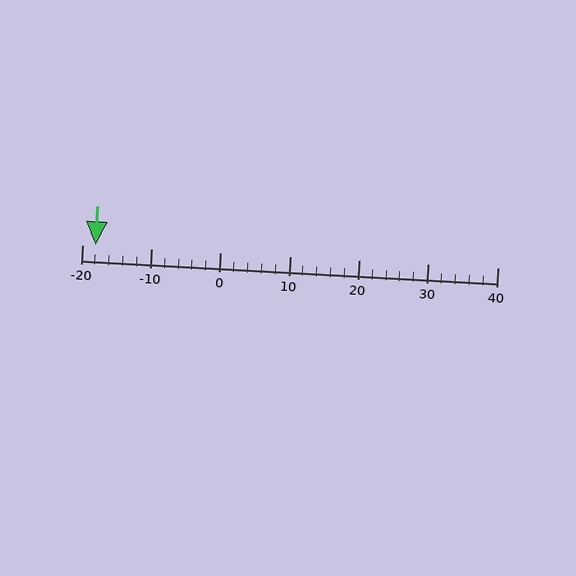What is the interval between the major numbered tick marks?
The major tick marks are spaced 10 units apart.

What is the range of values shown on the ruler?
The ruler shows values from -20 to 40.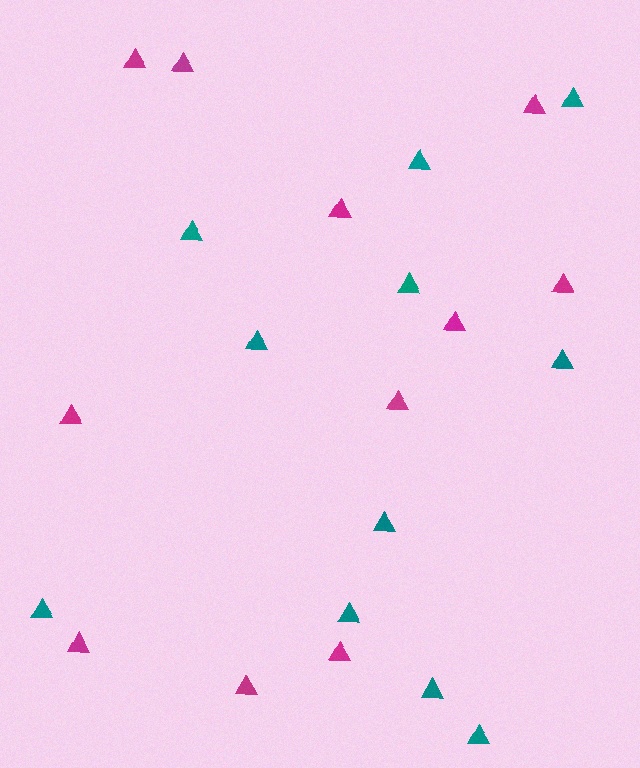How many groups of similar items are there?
There are 2 groups: one group of magenta triangles (11) and one group of teal triangles (11).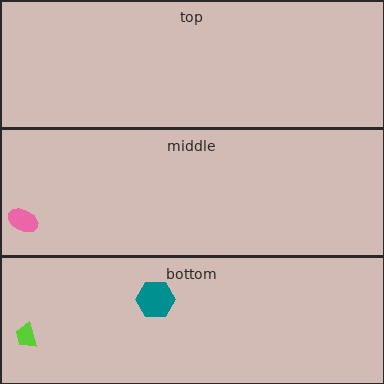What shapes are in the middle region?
The pink ellipse.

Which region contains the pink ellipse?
The middle region.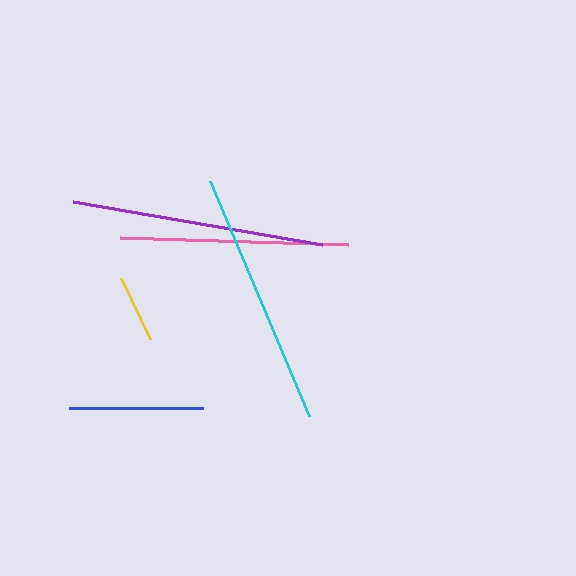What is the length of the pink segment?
The pink segment is approximately 228 pixels long.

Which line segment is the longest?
The cyan line is the longest at approximately 254 pixels.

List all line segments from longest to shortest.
From longest to shortest: cyan, purple, pink, blue, yellow.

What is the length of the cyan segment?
The cyan segment is approximately 254 pixels long.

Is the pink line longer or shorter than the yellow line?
The pink line is longer than the yellow line.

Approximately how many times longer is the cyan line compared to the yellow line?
The cyan line is approximately 3.7 times the length of the yellow line.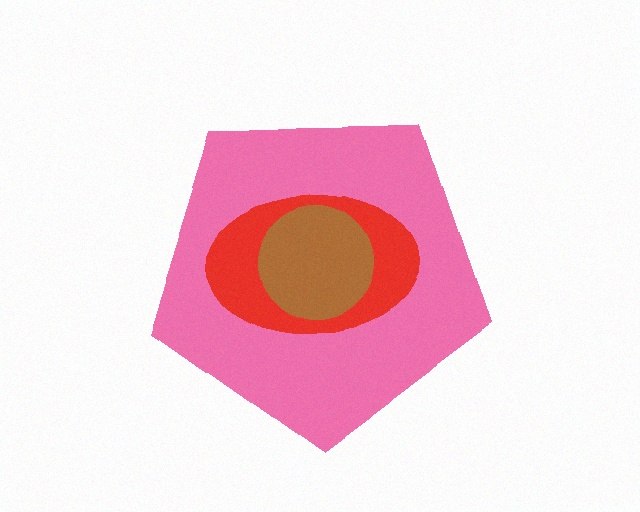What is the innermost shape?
The brown circle.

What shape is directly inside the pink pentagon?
The red ellipse.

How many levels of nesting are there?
3.